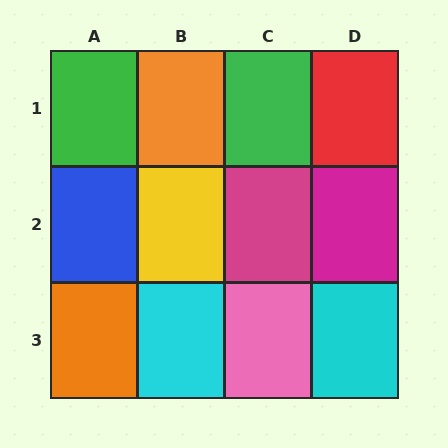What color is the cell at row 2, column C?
Magenta.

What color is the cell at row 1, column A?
Green.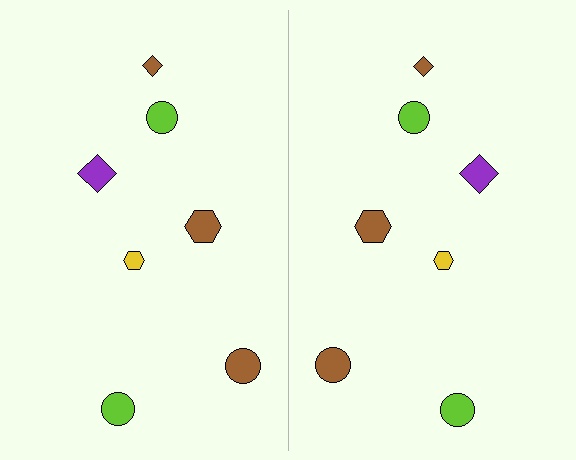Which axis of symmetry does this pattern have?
The pattern has a vertical axis of symmetry running through the center of the image.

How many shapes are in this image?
There are 14 shapes in this image.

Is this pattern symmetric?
Yes, this pattern has bilateral (reflection) symmetry.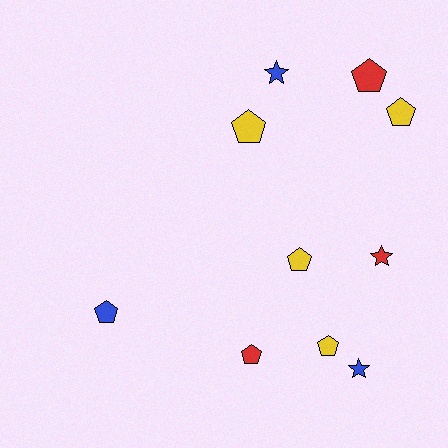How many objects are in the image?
There are 10 objects.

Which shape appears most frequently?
Pentagon, with 7 objects.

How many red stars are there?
There is 1 red star.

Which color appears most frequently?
Yellow, with 4 objects.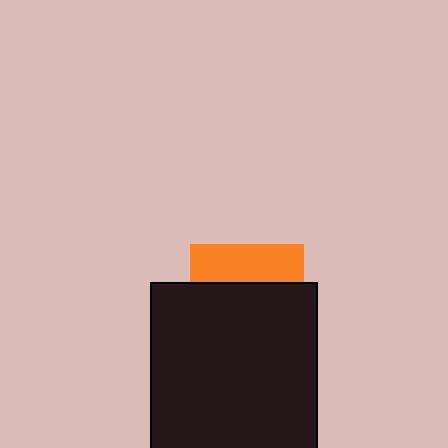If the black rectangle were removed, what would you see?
You would see the complete orange square.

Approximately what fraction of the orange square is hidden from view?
Roughly 67% of the orange square is hidden behind the black rectangle.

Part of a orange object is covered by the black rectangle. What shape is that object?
It is a square.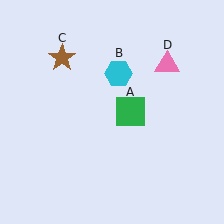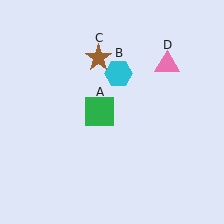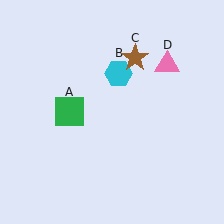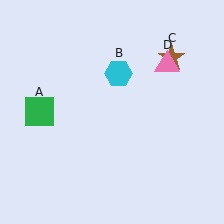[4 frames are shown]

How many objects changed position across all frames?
2 objects changed position: green square (object A), brown star (object C).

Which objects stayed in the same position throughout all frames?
Cyan hexagon (object B) and pink triangle (object D) remained stationary.